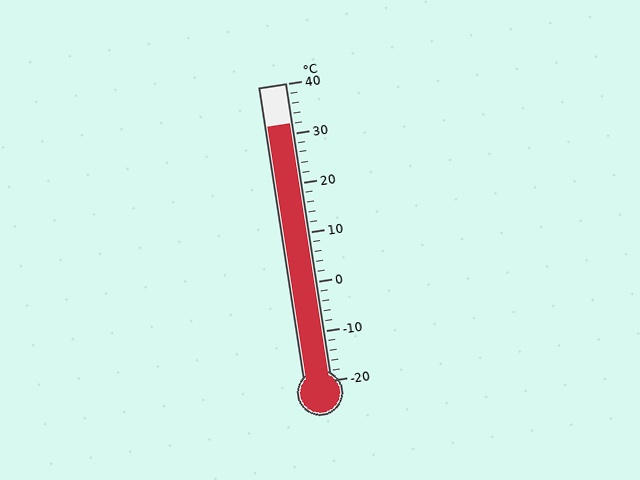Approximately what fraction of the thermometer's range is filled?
The thermometer is filled to approximately 85% of its range.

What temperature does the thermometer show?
The thermometer shows approximately 32°C.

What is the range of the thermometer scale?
The thermometer scale ranges from -20°C to 40°C.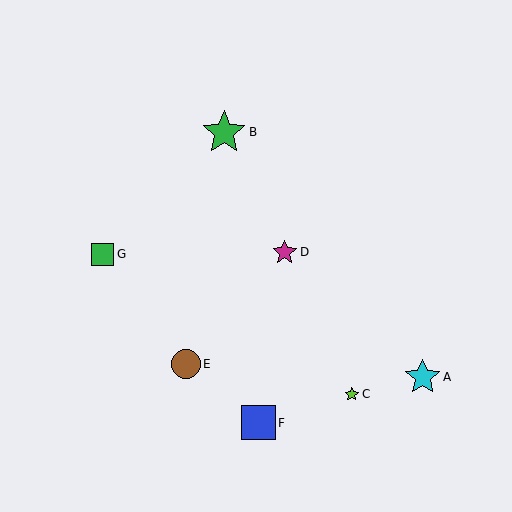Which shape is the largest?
The green star (labeled B) is the largest.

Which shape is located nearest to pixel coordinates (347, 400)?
The lime star (labeled C) at (352, 394) is nearest to that location.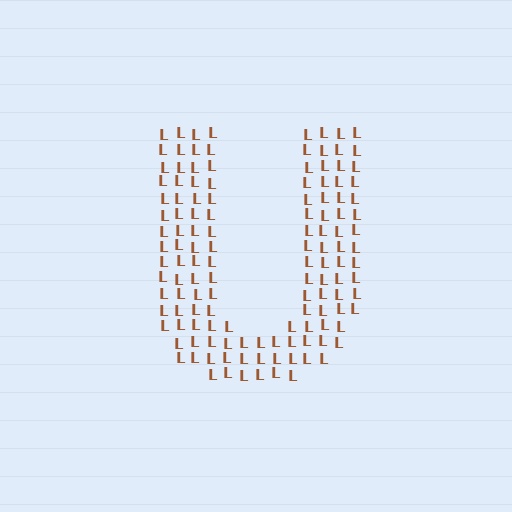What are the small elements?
The small elements are letter L's.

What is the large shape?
The large shape is the letter U.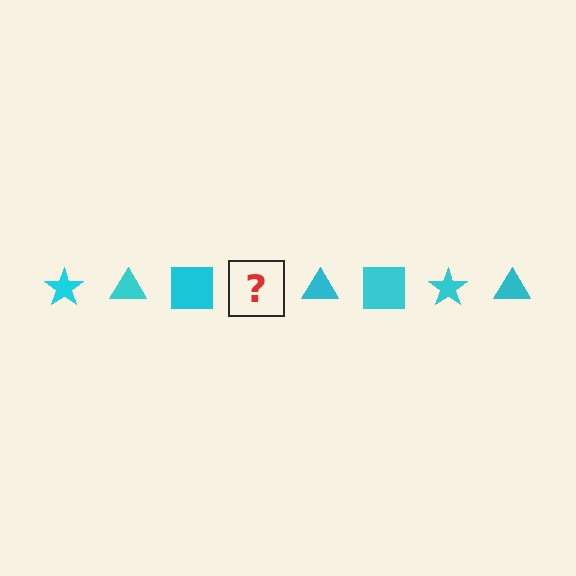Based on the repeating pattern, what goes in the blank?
The blank should be a cyan star.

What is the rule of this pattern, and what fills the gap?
The rule is that the pattern cycles through star, triangle, square shapes in cyan. The gap should be filled with a cyan star.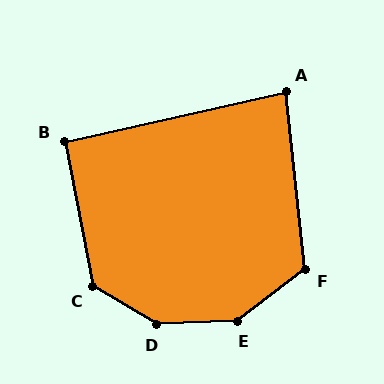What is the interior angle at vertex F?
Approximately 121 degrees (obtuse).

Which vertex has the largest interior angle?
D, at approximately 147 degrees.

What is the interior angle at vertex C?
Approximately 132 degrees (obtuse).